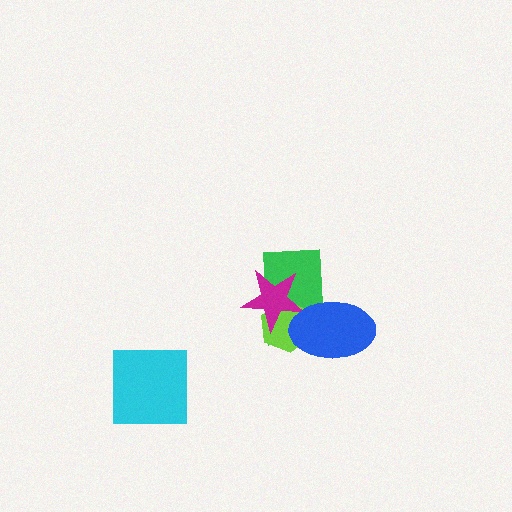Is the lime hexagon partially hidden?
Yes, it is partially covered by another shape.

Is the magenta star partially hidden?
Yes, it is partially covered by another shape.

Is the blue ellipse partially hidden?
No, no other shape covers it.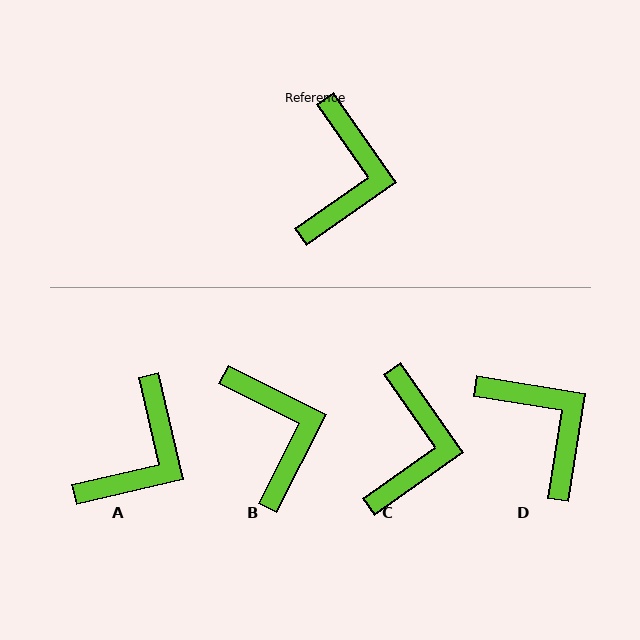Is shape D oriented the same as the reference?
No, it is off by about 46 degrees.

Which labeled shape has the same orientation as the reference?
C.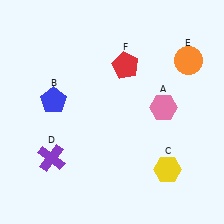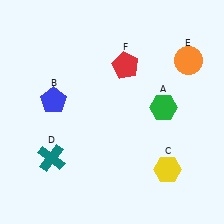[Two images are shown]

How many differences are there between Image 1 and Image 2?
There are 2 differences between the two images.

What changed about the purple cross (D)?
In Image 1, D is purple. In Image 2, it changed to teal.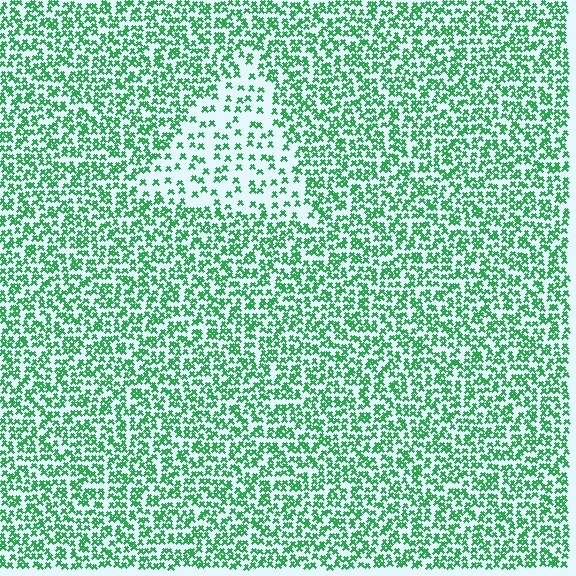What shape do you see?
I see a triangle.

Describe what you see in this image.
The image contains small green elements arranged at two different densities. A triangle-shaped region is visible where the elements are less densely packed than the surrounding area.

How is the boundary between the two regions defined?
The boundary is defined by a change in element density (approximately 2.4x ratio). All elements are the same color, size, and shape.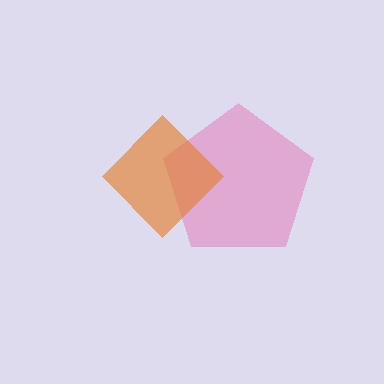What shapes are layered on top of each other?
The layered shapes are: a pink pentagon, an orange diamond.